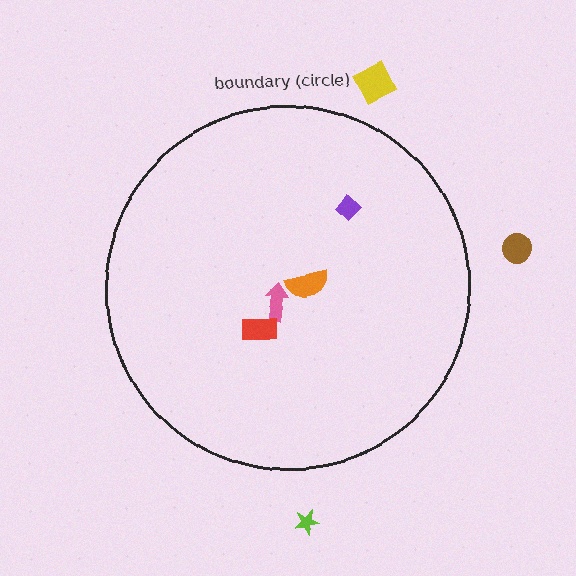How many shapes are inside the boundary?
4 inside, 3 outside.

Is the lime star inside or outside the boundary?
Outside.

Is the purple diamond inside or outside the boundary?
Inside.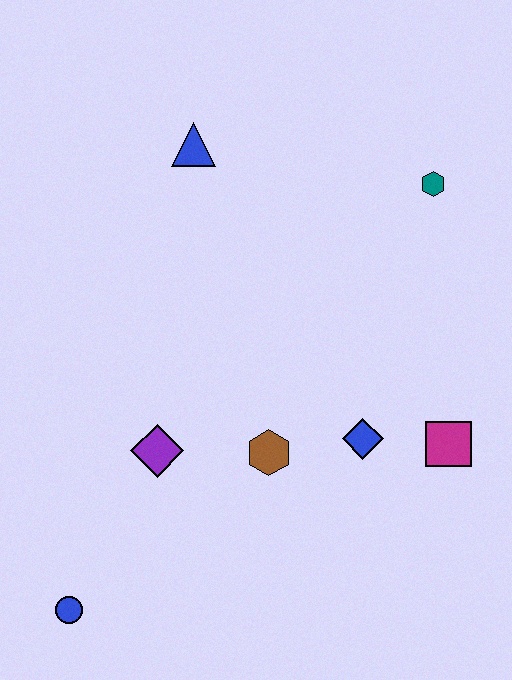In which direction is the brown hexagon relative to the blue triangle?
The brown hexagon is below the blue triangle.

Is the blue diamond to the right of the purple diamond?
Yes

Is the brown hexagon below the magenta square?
Yes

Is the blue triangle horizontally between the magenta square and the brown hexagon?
No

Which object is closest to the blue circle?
The purple diamond is closest to the blue circle.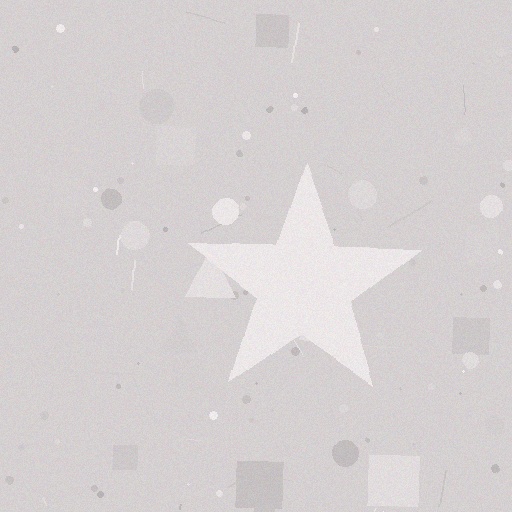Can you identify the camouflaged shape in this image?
The camouflaged shape is a star.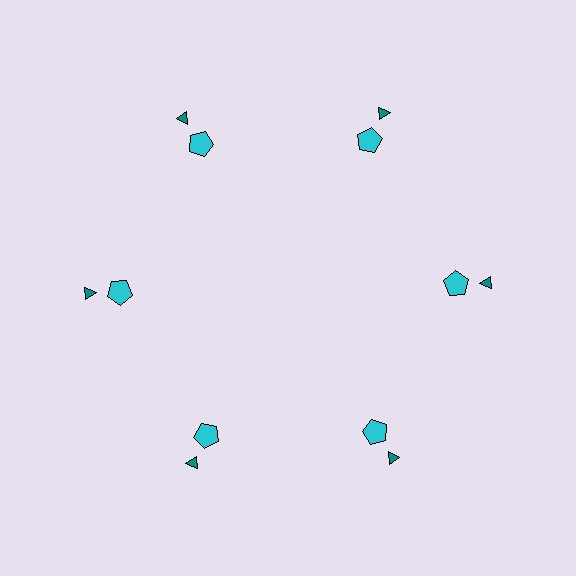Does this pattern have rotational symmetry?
Yes, this pattern has 6-fold rotational symmetry. It looks the same after rotating 60 degrees around the center.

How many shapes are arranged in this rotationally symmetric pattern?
There are 12 shapes, arranged in 6 groups of 2.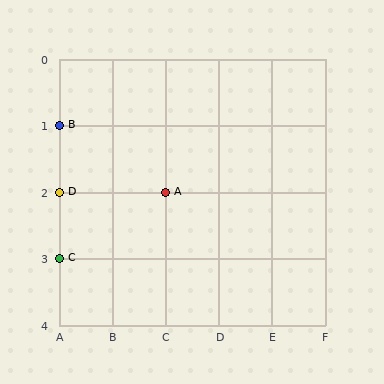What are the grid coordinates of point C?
Point C is at grid coordinates (A, 3).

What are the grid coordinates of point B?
Point B is at grid coordinates (A, 1).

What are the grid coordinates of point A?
Point A is at grid coordinates (C, 2).